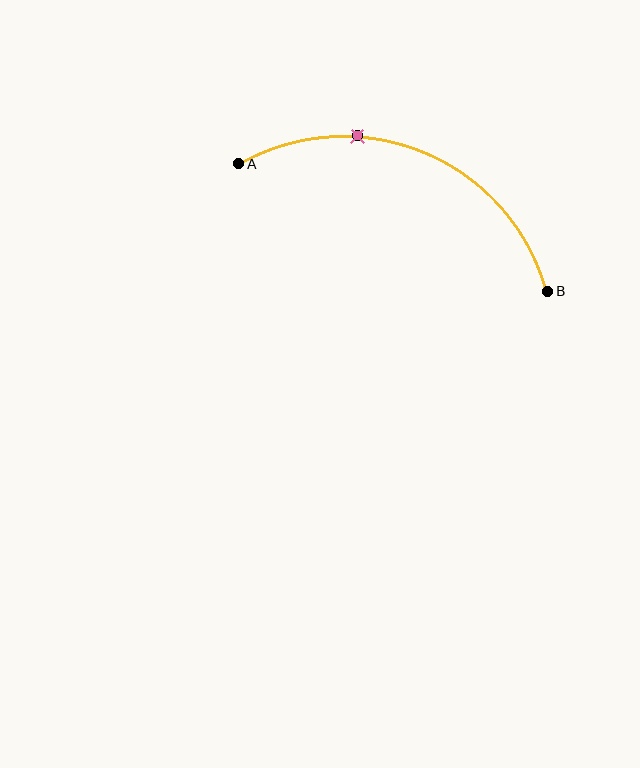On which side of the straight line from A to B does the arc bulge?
The arc bulges above the straight line connecting A and B.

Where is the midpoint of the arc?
The arc midpoint is the point on the curve farthest from the straight line joining A and B. It sits above that line.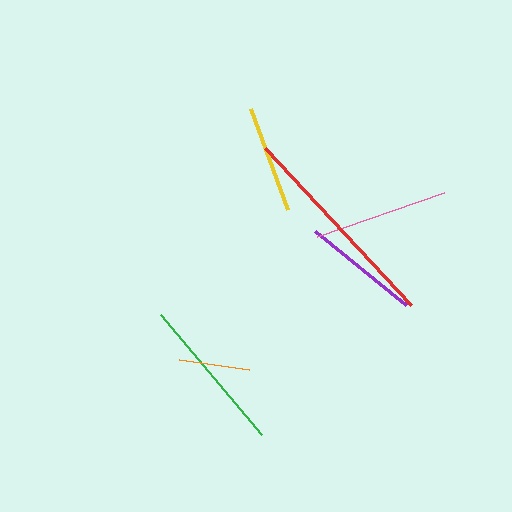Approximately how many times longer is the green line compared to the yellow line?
The green line is approximately 1.5 times the length of the yellow line.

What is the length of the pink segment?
The pink segment is approximately 135 pixels long.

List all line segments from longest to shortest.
From longest to shortest: red, green, pink, purple, yellow, orange.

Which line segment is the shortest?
The orange line is the shortest at approximately 71 pixels.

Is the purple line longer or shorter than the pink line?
The pink line is longer than the purple line.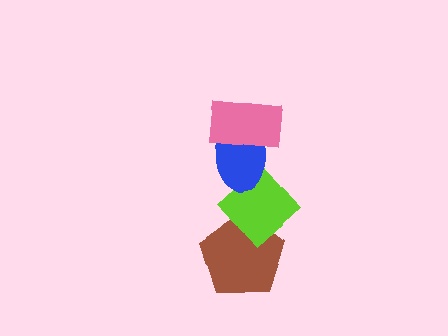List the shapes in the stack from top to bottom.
From top to bottom: the pink rectangle, the blue ellipse, the lime diamond, the brown pentagon.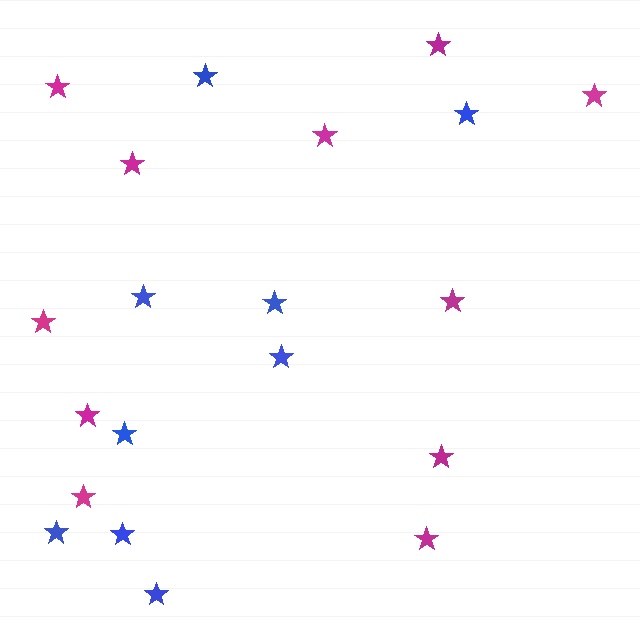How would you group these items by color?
There are 2 groups: one group of blue stars (9) and one group of magenta stars (11).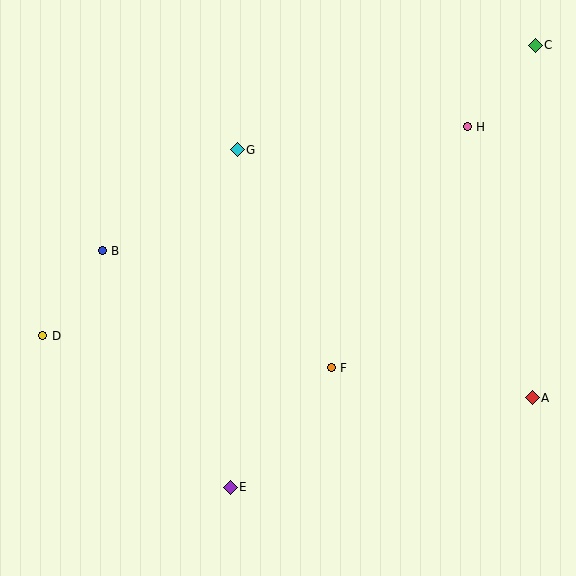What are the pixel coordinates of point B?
Point B is at (102, 251).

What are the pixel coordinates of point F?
Point F is at (331, 368).